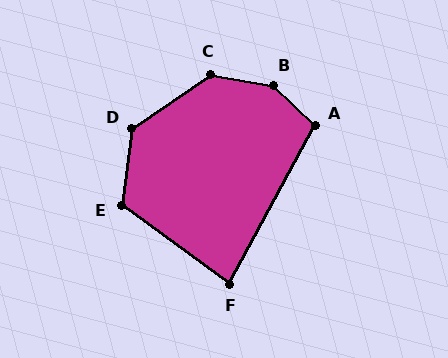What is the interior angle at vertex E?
Approximately 119 degrees (obtuse).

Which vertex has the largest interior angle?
B, at approximately 147 degrees.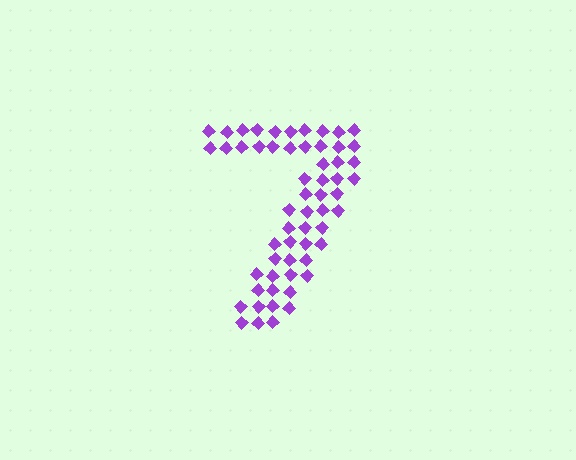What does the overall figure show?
The overall figure shows the digit 7.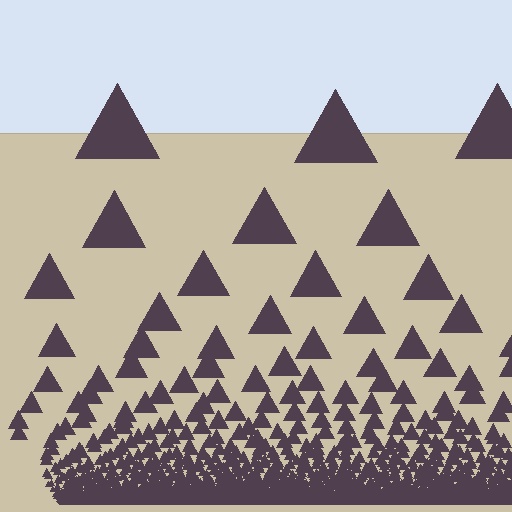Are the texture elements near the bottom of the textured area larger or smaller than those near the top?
Smaller. The gradient is inverted — elements near the bottom are smaller and denser.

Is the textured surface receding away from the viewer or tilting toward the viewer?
The surface appears to tilt toward the viewer. Texture elements get larger and sparser toward the top.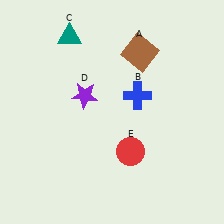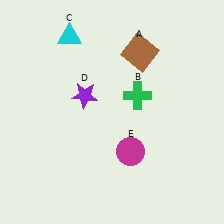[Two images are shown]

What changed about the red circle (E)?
In Image 1, E is red. In Image 2, it changed to magenta.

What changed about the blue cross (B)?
In Image 1, B is blue. In Image 2, it changed to green.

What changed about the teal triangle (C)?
In Image 1, C is teal. In Image 2, it changed to cyan.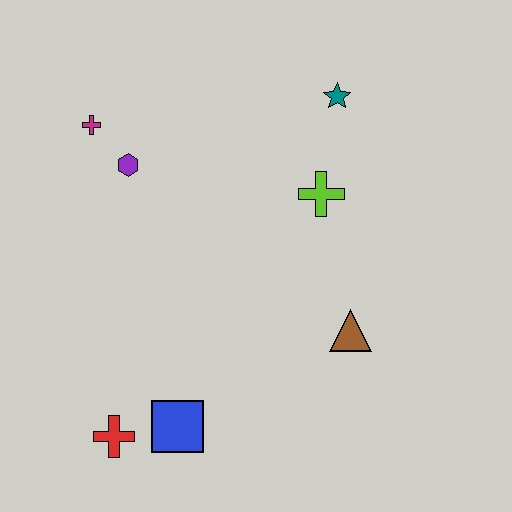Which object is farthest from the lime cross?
The red cross is farthest from the lime cross.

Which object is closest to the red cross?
The blue square is closest to the red cross.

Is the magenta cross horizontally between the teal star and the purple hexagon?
No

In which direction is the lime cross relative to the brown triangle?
The lime cross is above the brown triangle.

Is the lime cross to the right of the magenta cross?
Yes